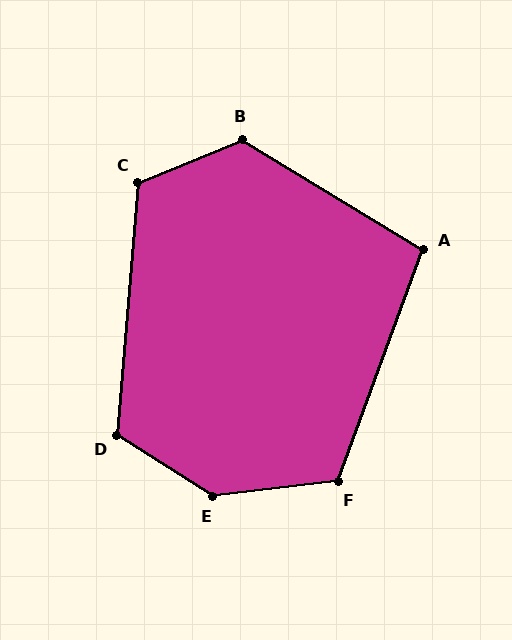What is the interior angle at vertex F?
Approximately 117 degrees (obtuse).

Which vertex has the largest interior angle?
E, at approximately 141 degrees.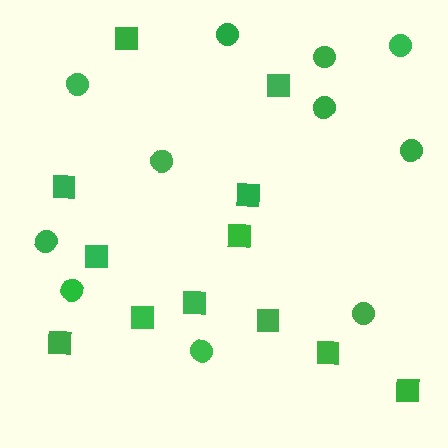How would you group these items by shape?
There are 2 groups: one group of squares (12) and one group of circles (11).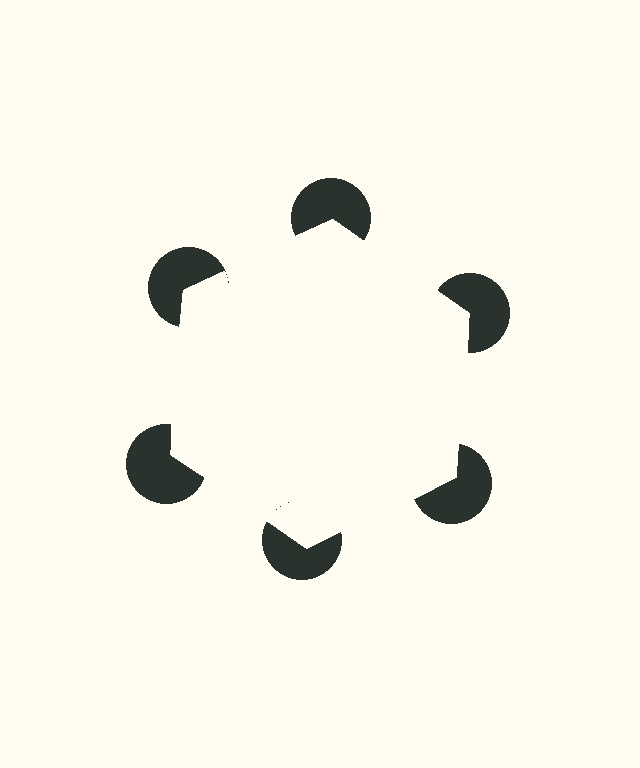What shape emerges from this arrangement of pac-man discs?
An illusory hexagon — its edges are inferred from the aligned wedge cuts in the pac-man discs, not physically drawn.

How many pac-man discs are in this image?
There are 6 — one at each vertex of the illusory hexagon.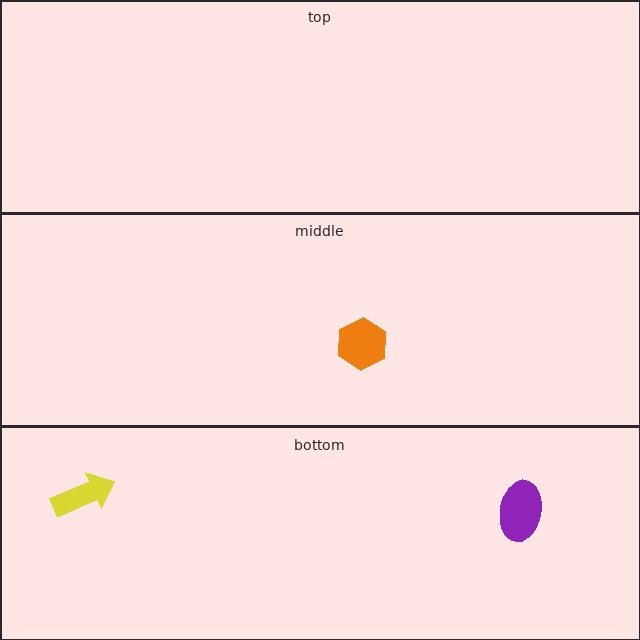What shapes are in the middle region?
The orange hexagon.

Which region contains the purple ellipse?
The bottom region.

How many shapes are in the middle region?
1.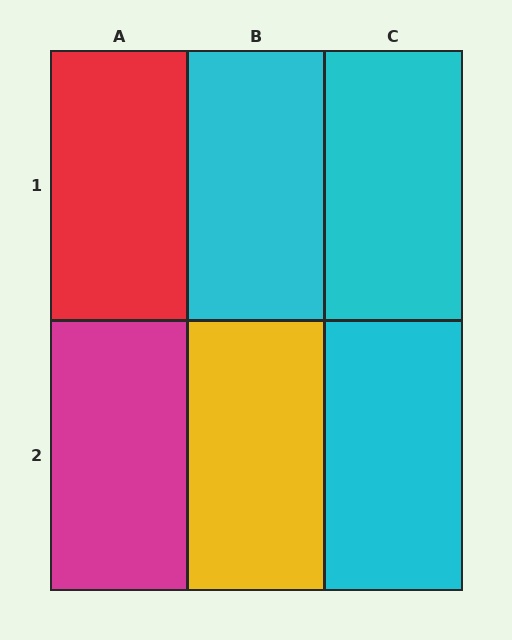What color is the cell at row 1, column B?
Cyan.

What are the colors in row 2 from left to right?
Magenta, yellow, cyan.